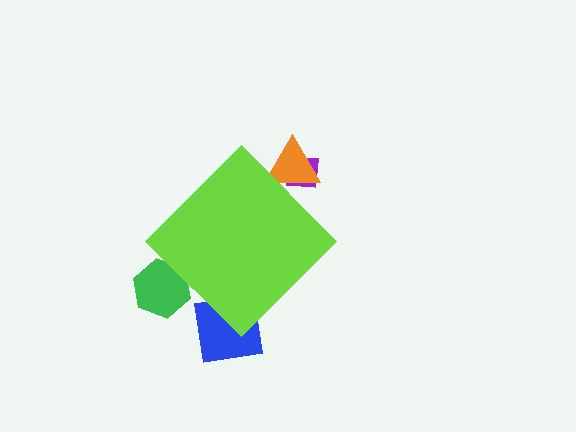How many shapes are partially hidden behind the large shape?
4 shapes are partially hidden.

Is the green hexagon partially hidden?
Yes, the green hexagon is partially hidden behind the lime diamond.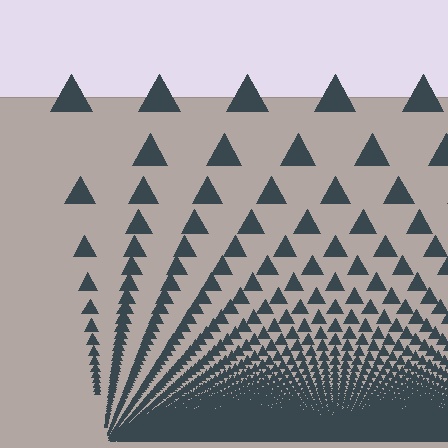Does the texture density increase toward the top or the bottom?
Density increases toward the bottom.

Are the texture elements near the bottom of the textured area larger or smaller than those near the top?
Smaller. The gradient is inverted — elements near the bottom are smaller and denser.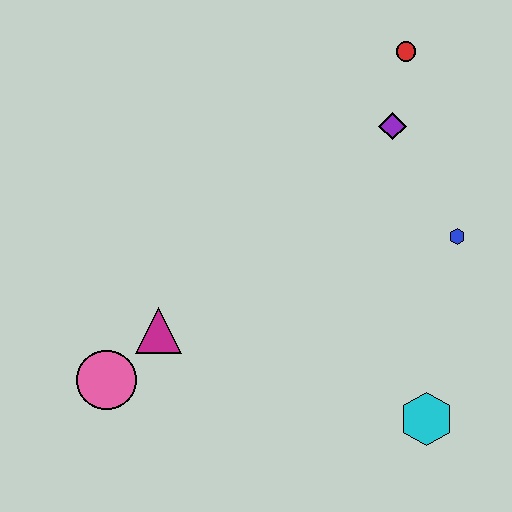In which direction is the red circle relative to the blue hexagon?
The red circle is above the blue hexagon.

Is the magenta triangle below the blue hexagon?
Yes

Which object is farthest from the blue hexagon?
The pink circle is farthest from the blue hexagon.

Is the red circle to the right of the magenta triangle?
Yes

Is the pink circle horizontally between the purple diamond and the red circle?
No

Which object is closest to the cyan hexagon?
The blue hexagon is closest to the cyan hexagon.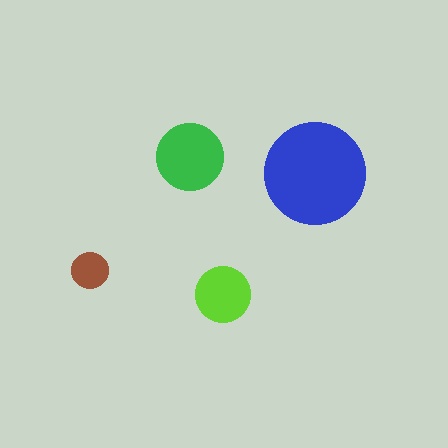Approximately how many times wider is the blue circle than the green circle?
About 1.5 times wider.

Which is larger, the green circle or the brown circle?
The green one.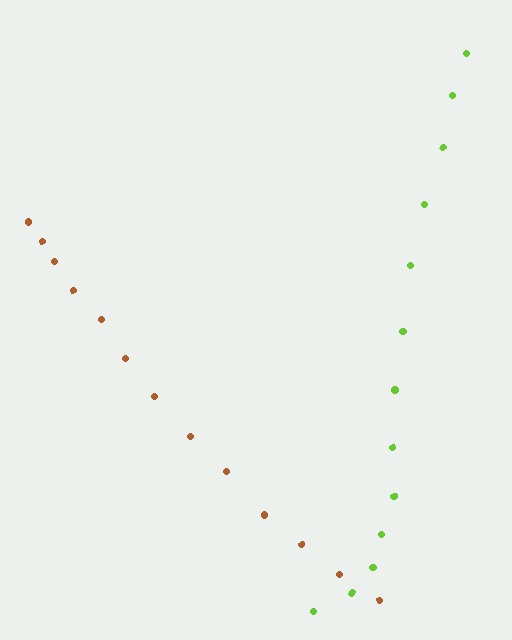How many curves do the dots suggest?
There are 2 distinct paths.